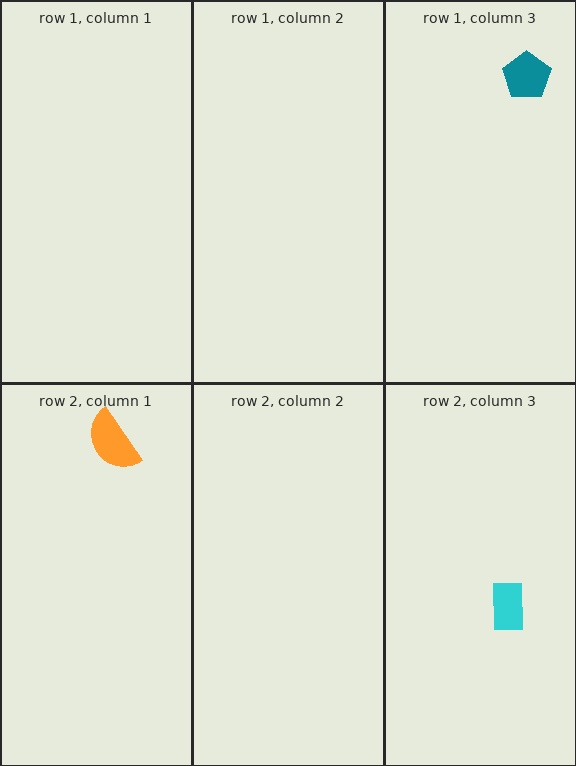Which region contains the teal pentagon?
The row 1, column 3 region.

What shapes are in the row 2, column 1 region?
The orange semicircle.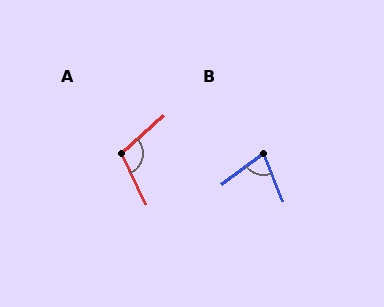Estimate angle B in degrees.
Approximately 75 degrees.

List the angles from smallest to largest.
B (75°), A (106°).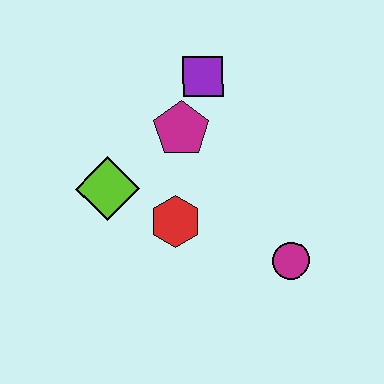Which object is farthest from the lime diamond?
The magenta circle is farthest from the lime diamond.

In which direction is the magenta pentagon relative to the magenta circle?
The magenta pentagon is above the magenta circle.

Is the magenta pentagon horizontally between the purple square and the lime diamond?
Yes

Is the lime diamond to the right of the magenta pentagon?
No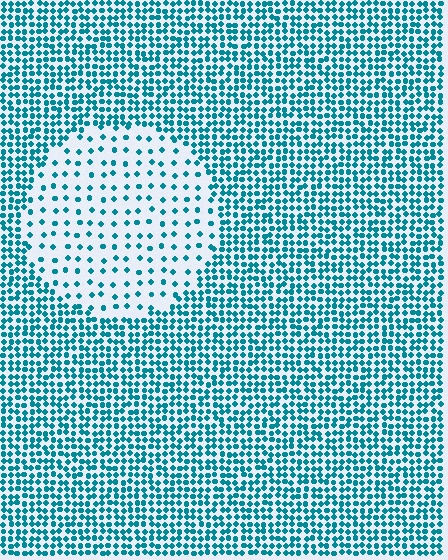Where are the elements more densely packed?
The elements are more densely packed outside the circle boundary.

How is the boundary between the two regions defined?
The boundary is defined by a change in element density (approximately 2.9x ratio). All elements are the same color, size, and shape.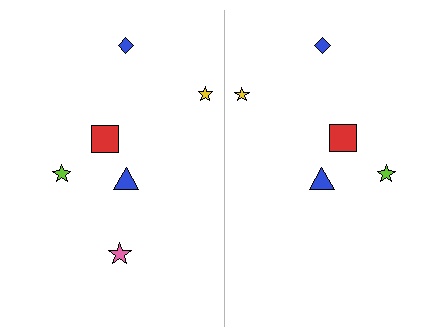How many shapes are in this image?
There are 11 shapes in this image.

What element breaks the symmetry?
A pink star is missing from the right side.